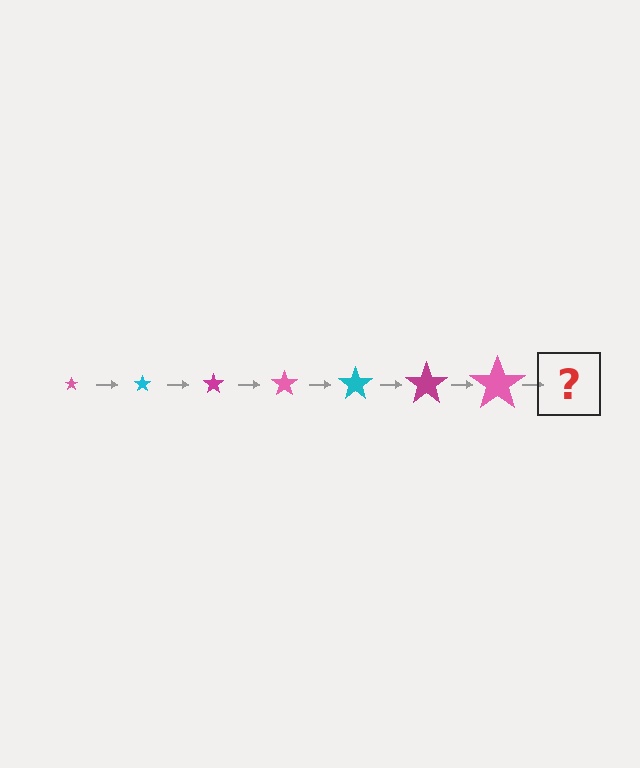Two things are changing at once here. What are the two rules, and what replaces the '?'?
The two rules are that the star grows larger each step and the color cycles through pink, cyan, and magenta. The '?' should be a cyan star, larger than the previous one.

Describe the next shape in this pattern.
It should be a cyan star, larger than the previous one.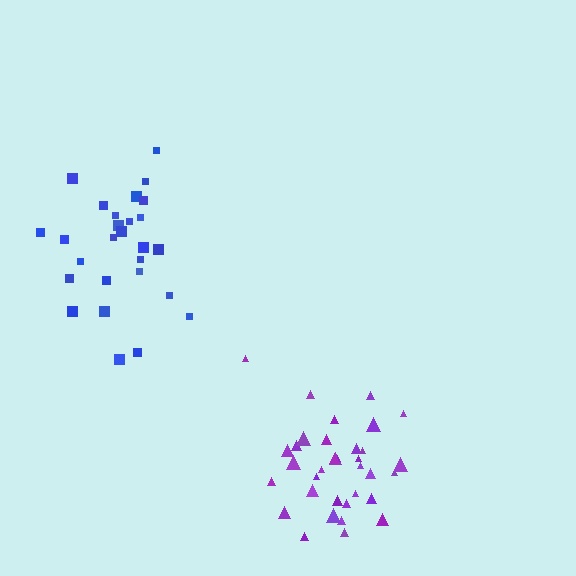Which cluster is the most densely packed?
Purple.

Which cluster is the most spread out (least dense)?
Blue.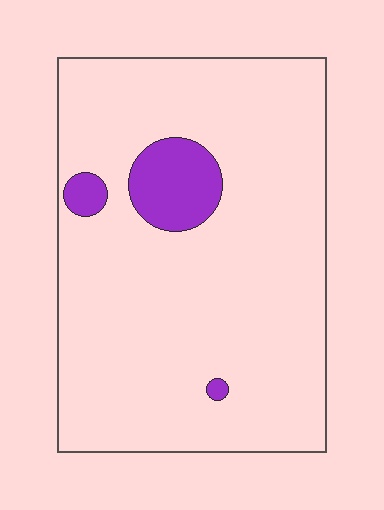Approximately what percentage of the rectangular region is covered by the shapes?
Approximately 10%.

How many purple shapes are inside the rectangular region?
3.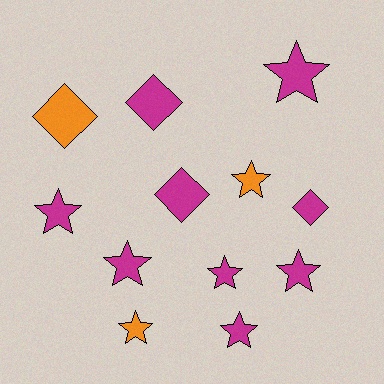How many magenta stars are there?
There are 6 magenta stars.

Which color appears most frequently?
Magenta, with 9 objects.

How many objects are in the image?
There are 12 objects.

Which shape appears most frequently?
Star, with 8 objects.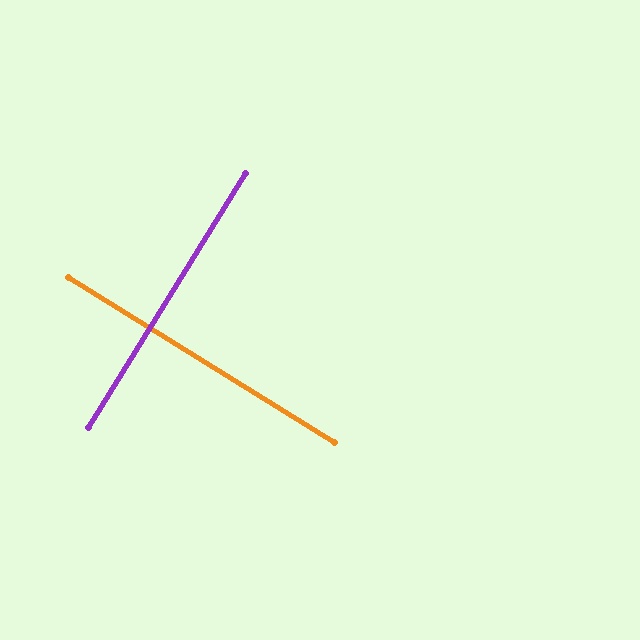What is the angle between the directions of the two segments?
Approximately 90 degrees.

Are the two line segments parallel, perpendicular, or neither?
Perpendicular — they meet at approximately 90°.